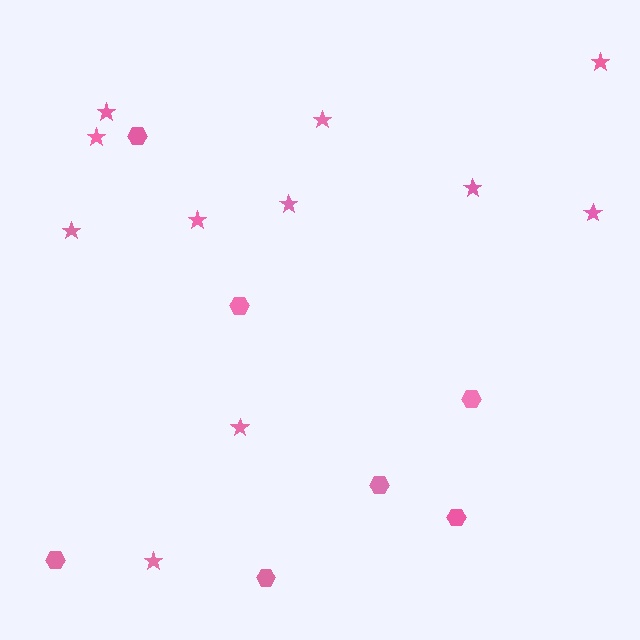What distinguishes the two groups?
There are 2 groups: one group of stars (11) and one group of hexagons (7).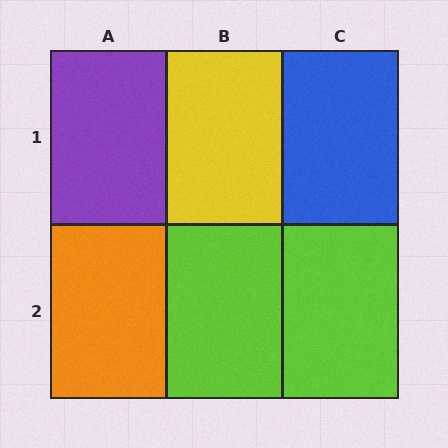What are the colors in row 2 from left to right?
Orange, lime, lime.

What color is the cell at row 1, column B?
Yellow.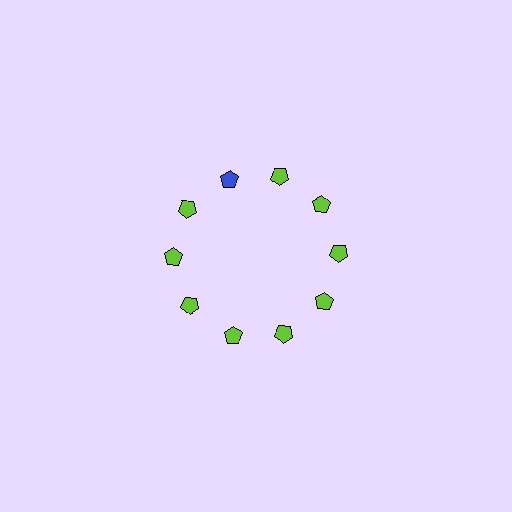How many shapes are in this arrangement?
There are 10 shapes arranged in a ring pattern.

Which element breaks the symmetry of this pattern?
The blue pentagon at roughly the 11 o'clock position breaks the symmetry. All other shapes are lime pentagons.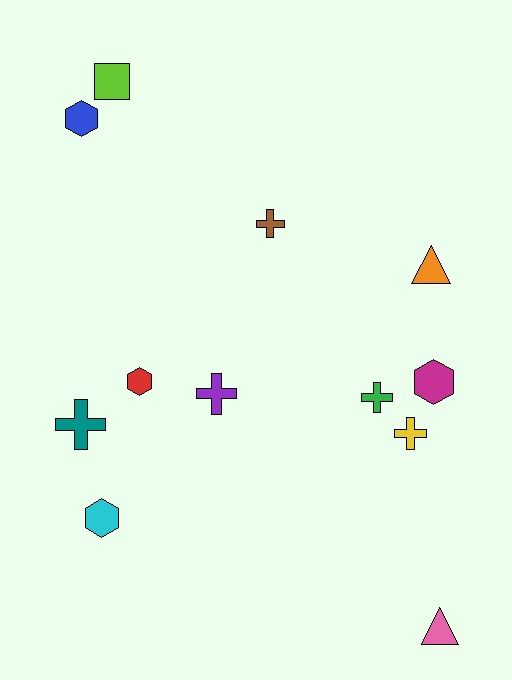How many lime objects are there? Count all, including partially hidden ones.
There is 1 lime object.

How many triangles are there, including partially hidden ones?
There are 2 triangles.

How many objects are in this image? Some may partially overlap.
There are 12 objects.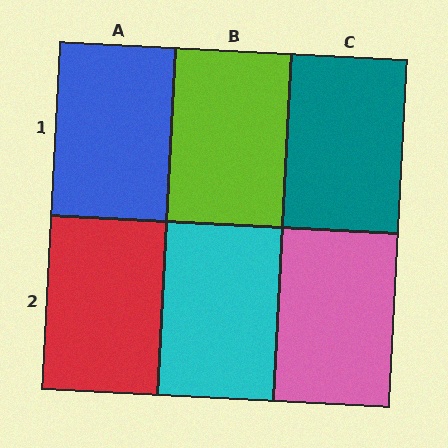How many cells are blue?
1 cell is blue.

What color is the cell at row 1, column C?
Teal.